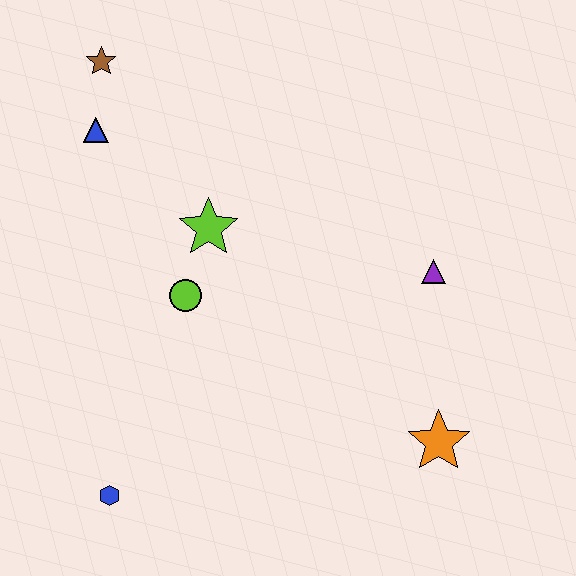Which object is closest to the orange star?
The purple triangle is closest to the orange star.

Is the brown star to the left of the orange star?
Yes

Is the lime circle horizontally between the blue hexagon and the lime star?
Yes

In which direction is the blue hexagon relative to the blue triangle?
The blue hexagon is below the blue triangle.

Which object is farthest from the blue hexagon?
The brown star is farthest from the blue hexagon.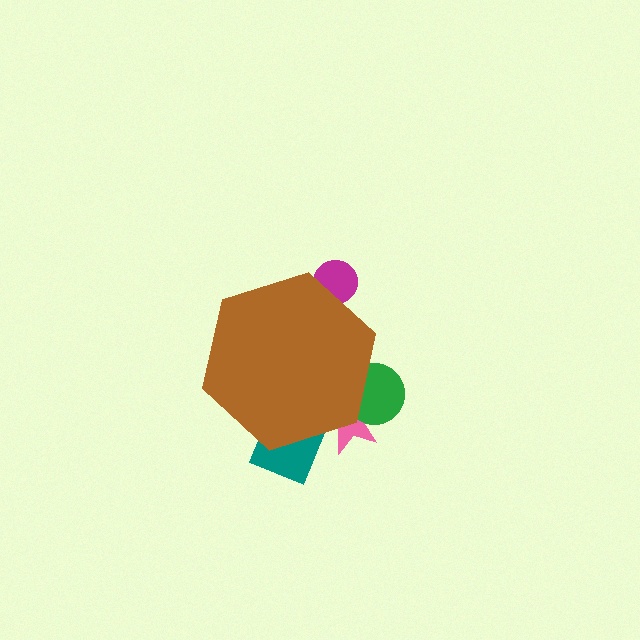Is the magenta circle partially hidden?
Yes, the magenta circle is partially hidden behind the brown hexagon.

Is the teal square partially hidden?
Yes, the teal square is partially hidden behind the brown hexagon.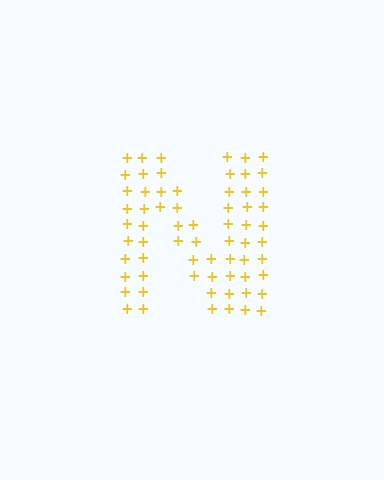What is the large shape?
The large shape is the letter N.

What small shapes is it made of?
It is made of small plus signs.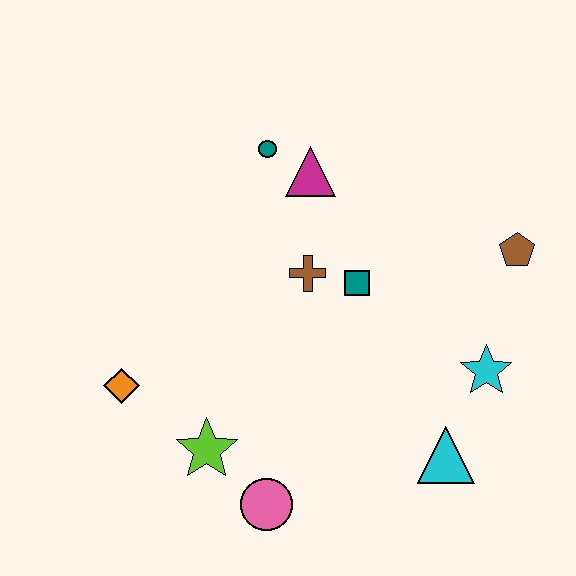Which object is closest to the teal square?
The brown cross is closest to the teal square.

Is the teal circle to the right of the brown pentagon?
No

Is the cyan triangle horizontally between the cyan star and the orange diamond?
Yes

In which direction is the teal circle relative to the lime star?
The teal circle is above the lime star.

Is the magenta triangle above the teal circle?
No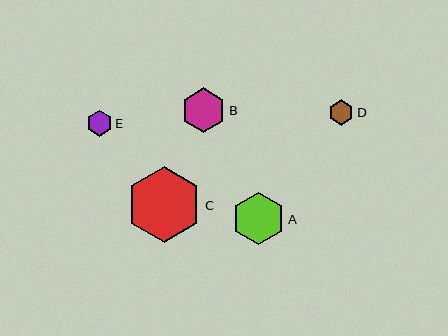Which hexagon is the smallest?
Hexagon D is the smallest with a size of approximately 25 pixels.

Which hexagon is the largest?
Hexagon C is the largest with a size of approximately 75 pixels.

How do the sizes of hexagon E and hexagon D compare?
Hexagon E and hexagon D are approximately the same size.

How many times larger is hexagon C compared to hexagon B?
Hexagon C is approximately 1.7 times the size of hexagon B.